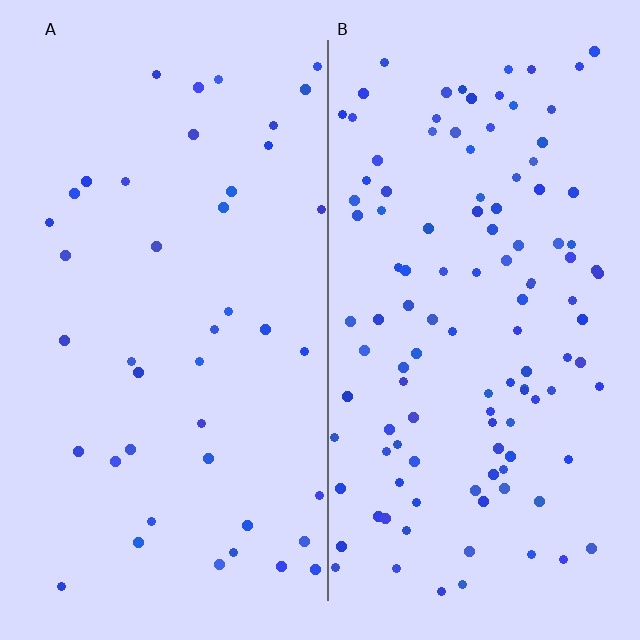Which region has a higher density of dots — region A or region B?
B (the right).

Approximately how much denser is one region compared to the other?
Approximately 2.8× — region B over region A.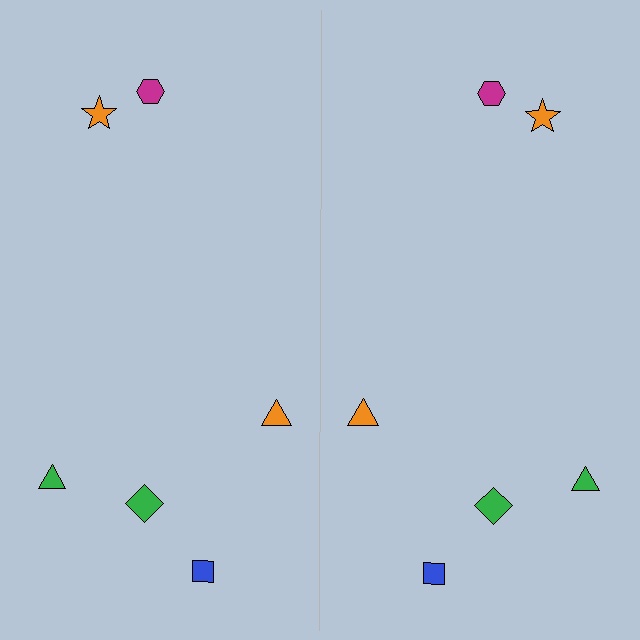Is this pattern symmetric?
Yes, this pattern has bilateral (reflection) symmetry.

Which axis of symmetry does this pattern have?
The pattern has a vertical axis of symmetry running through the center of the image.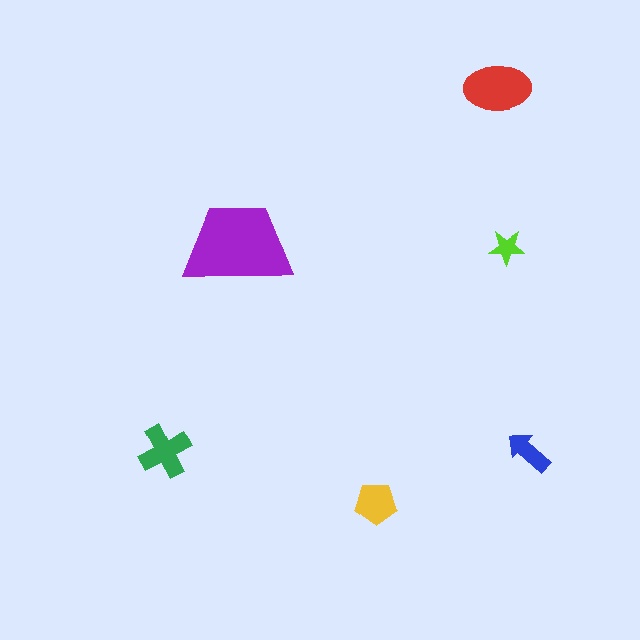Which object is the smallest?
The lime star.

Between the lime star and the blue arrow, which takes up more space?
The blue arrow.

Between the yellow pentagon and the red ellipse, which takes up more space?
The red ellipse.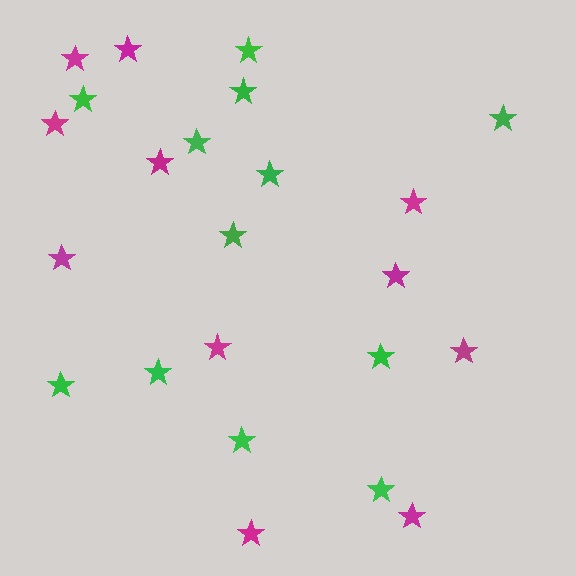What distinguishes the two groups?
There are 2 groups: one group of magenta stars (11) and one group of green stars (12).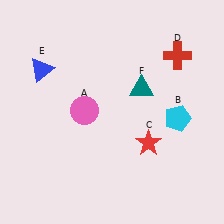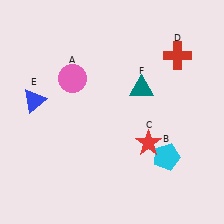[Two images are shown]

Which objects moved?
The objects that moved are: the pink circle (A), the cyan pentagon (B), the blue triangle (E).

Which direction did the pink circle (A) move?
The pink circle (A) moved up.